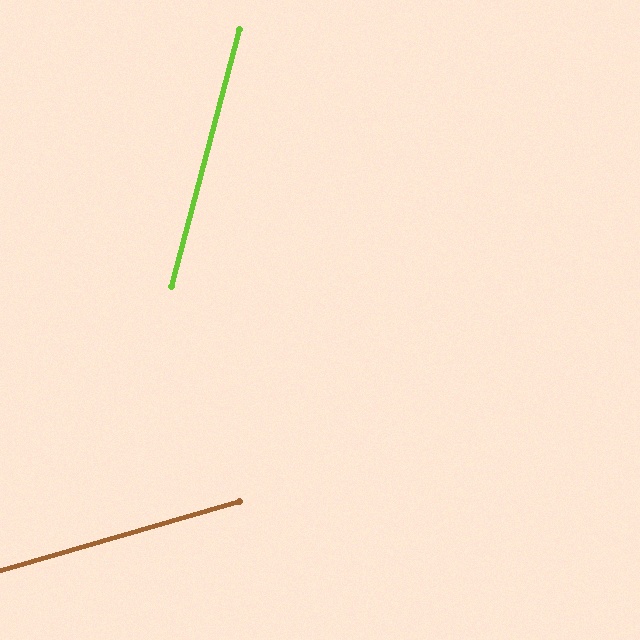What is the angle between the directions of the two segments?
Approximately 59 degrees.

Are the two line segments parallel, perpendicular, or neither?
Neither parallel nor perpendicular — they differ by about 59°.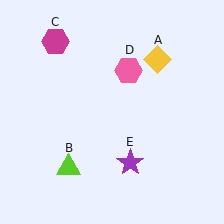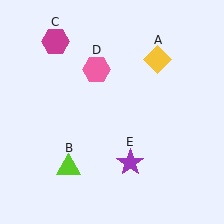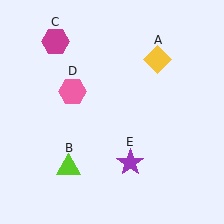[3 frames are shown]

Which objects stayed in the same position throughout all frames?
Yellow diamond (object A) and lime triangle (object B) and magenta hexagon (object C) and purple star (object E) remained stationary.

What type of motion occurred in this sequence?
The pink hexagon (object D) rotated counterclockwise around the center of the scene.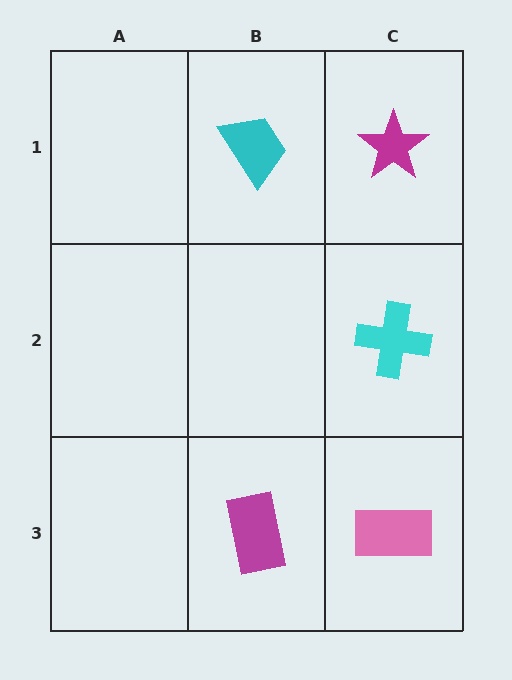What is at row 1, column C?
A magenta star.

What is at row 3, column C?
A pink rectangle.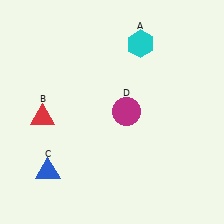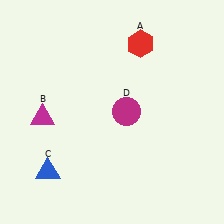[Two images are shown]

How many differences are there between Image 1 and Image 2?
There are 2 differences between the two images.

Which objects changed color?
A changed from cyan to red. B changed from red to magenta.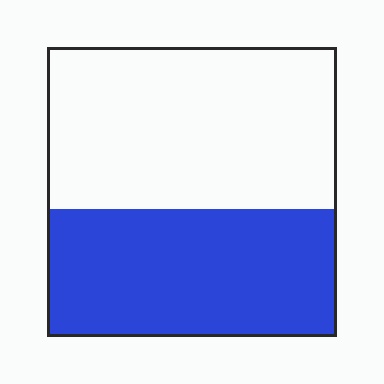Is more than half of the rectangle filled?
No.